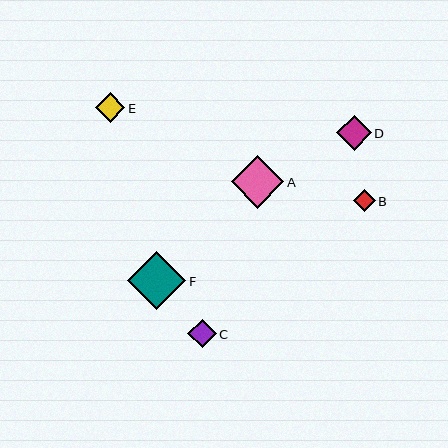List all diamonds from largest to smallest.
From largest to smallest: F, A, D, E, C, B.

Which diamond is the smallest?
Diamond B is the smallest with a size of approximately 22 pixels.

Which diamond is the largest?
Diamond F is the largest with a size of approximately 58 pixels.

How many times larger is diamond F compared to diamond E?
Diamond F is approximately 2.0 times the size of diamond E.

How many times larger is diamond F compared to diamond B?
Diamond F is approximately 2.6 times the size of diamond B.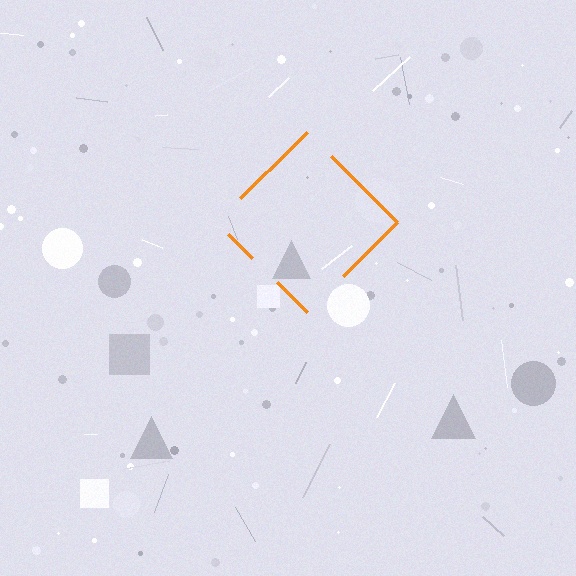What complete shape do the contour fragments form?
The contour fragments form a diamond.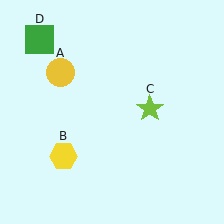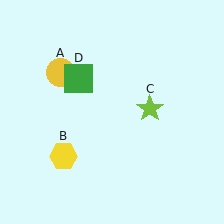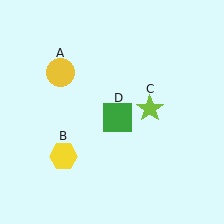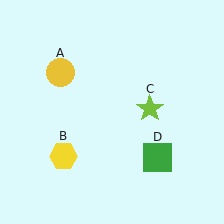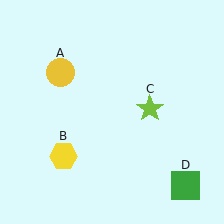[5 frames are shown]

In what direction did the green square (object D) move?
The green square (object D) moved down and to the right.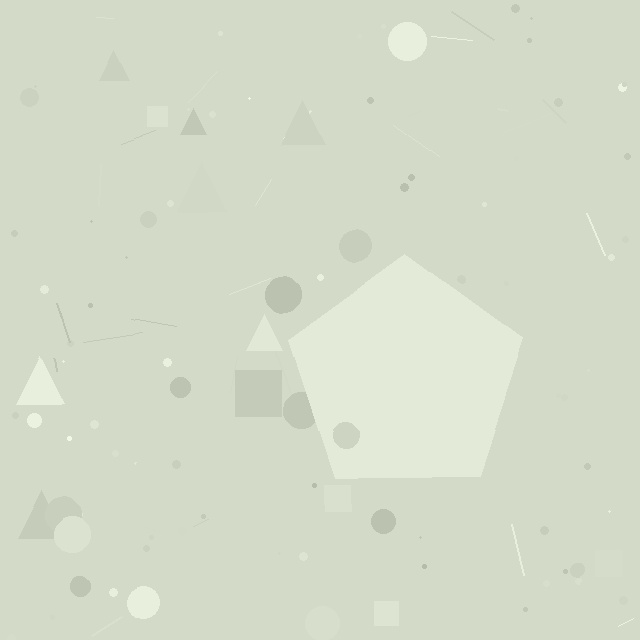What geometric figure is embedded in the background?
A pentagon is embedded in the background.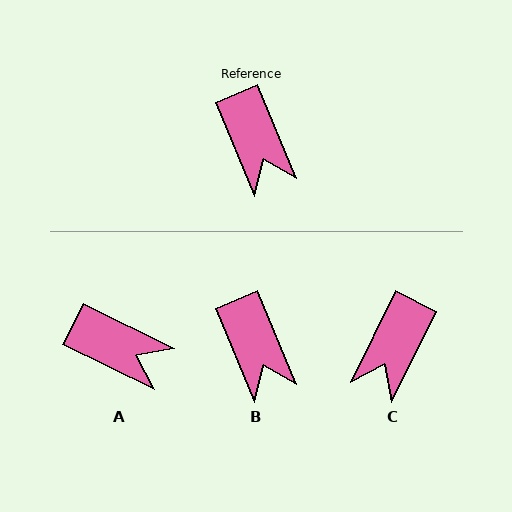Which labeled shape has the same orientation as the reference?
B.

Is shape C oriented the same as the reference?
No, it is off by about 49 degrees.